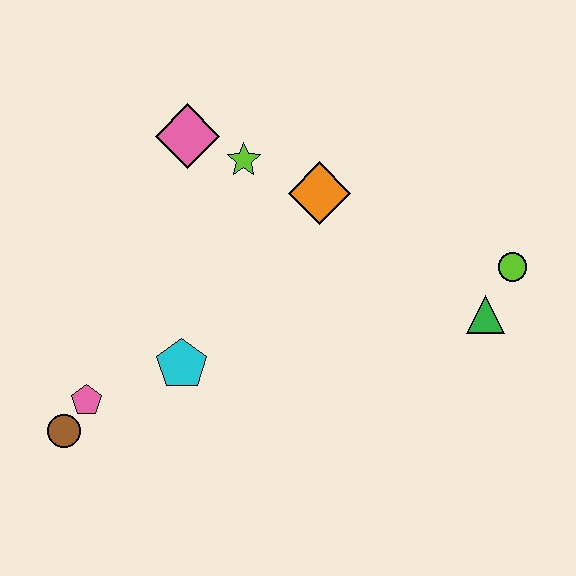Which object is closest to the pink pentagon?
The brown circle is closest to the pink pentagon.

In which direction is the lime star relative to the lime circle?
The lime star is to the left of the lime circle.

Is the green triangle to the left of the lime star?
No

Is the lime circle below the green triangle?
No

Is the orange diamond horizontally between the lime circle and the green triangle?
No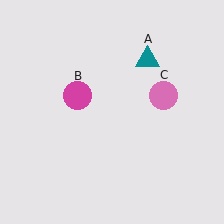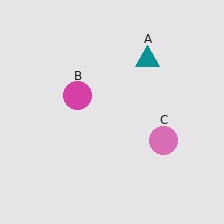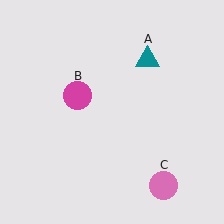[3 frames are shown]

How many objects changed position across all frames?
1 object changed position: pink circle (object C).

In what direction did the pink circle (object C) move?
The pink circle (object C) moved down.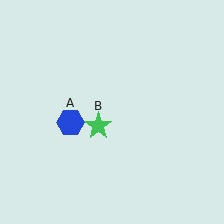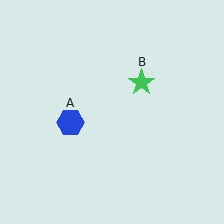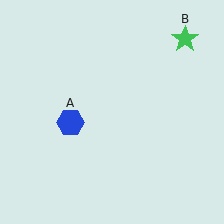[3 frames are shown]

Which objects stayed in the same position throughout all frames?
Blue hexagon (object A) remained stationary.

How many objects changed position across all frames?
1 object changed position: green star (object B).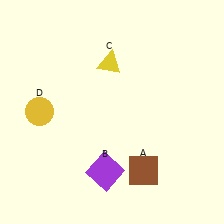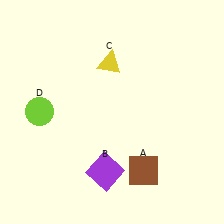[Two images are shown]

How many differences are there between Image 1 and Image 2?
There is 1 difference between the two images.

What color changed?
The circle (D) changed from yellow in Image 1 to lime in Image 2.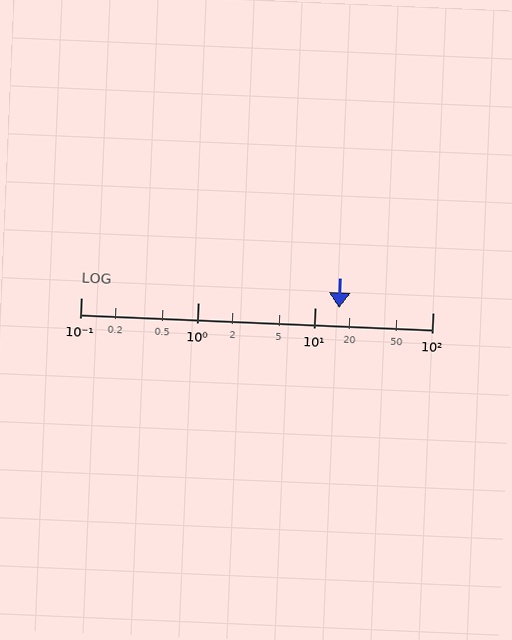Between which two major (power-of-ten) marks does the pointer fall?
The pointer is between 10 and 100.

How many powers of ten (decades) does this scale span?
The scale spans 3 decades, from 0.1 to 100.